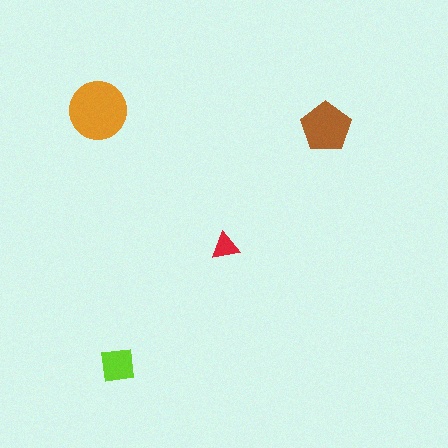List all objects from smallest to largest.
The red triangle, the lime square, the brown pentagon, the orange circle.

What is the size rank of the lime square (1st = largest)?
3rd.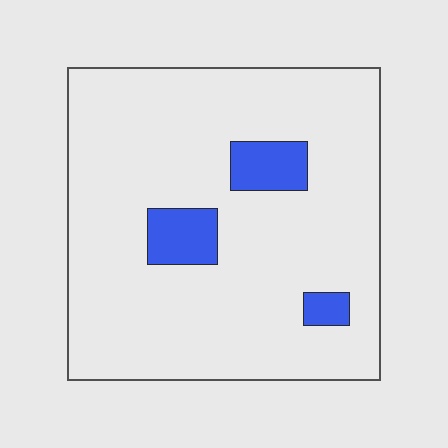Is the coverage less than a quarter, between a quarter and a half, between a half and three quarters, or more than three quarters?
Less than a quarter.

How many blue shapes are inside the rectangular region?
3.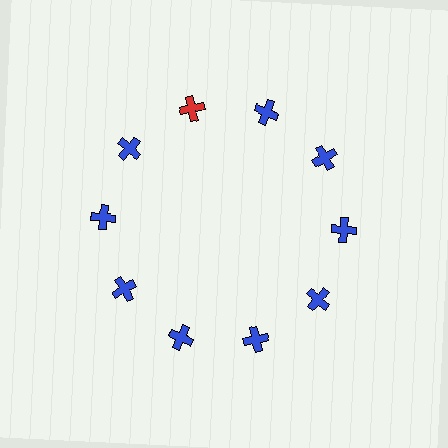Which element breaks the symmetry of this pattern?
The red cross at roughly the 11 o'clock position breaks the symmetry. All other shapes are blue crosses.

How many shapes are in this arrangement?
There are 10 shapes arranged in a ring pattern.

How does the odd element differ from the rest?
It has a different color: red instead of blue.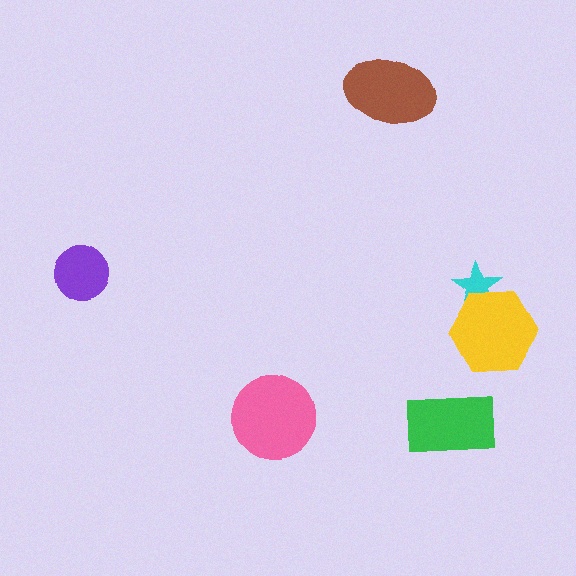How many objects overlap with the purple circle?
0 objects overlap with the purple circle.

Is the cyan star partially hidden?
Yes, it is partially covered by another shape.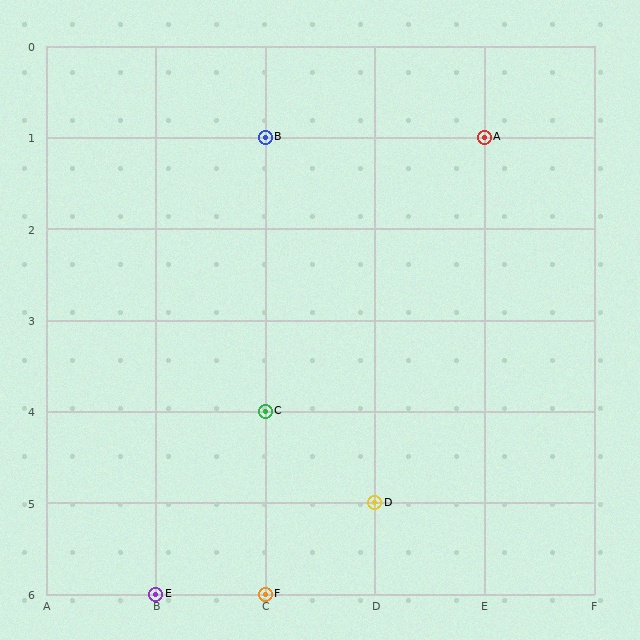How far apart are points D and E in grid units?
Points D and E are 2 columns and 1 row apart (about 2.2 grid units diagonally).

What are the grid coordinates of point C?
Point C is at grid coordinates (C, 4).